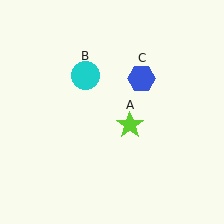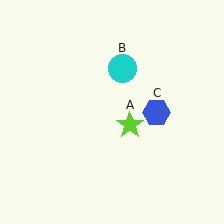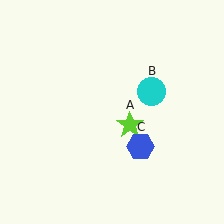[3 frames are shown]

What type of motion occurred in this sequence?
The cyan circle (object B), blue hexagon (object C) rotated clockwise around the center of the scene.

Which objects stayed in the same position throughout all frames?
Lime star (object A) remained stationary.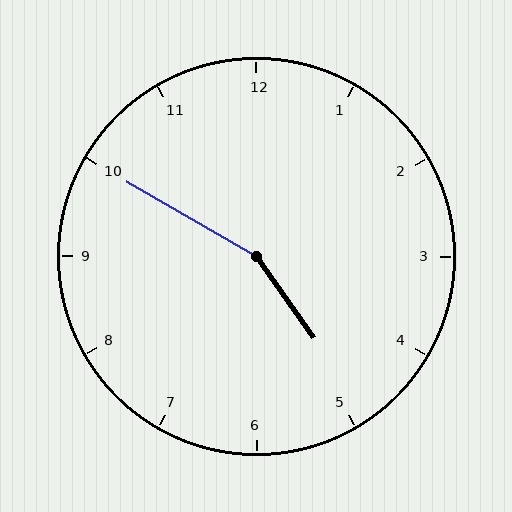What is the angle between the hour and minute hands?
Approximately 155 degrees.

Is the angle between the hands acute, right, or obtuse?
It is obtuse.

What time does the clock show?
4:50.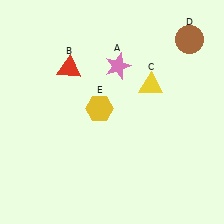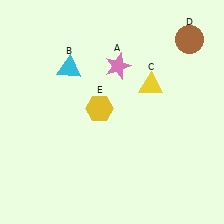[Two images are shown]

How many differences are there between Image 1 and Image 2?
There is 1 difference between the two images.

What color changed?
The triangle (B) changed from red in Image 1 to cyan in Image 2.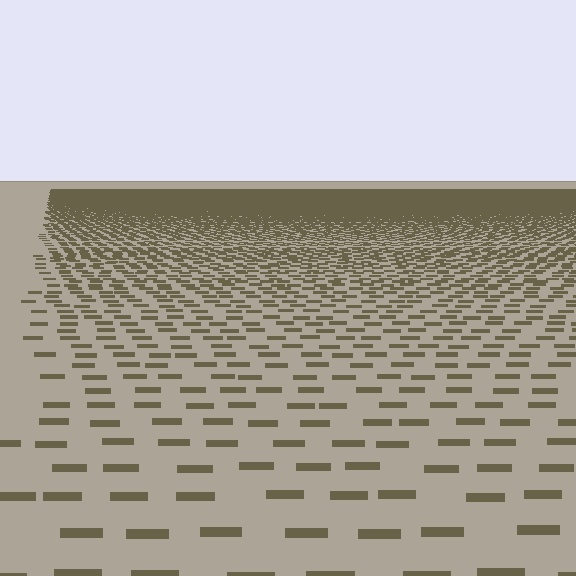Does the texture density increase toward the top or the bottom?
Density increases toward the top.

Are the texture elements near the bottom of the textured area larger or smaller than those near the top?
Larger. Near the bottom, elements are closer to the viewer and appear at a bigger on-screen size.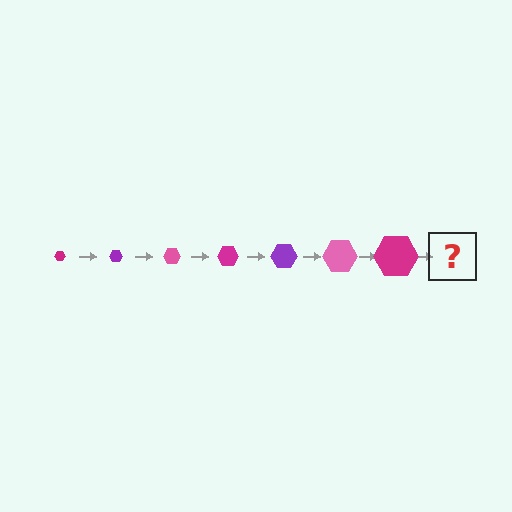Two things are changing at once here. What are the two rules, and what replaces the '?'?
The two rules are that the hexagon grows larger each step and the color cycles through magenta, purple, and pink. The '?' should be a purple hexagon, larger than the previous one.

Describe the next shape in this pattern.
It should be a purple hexagon, larger than the previous one.